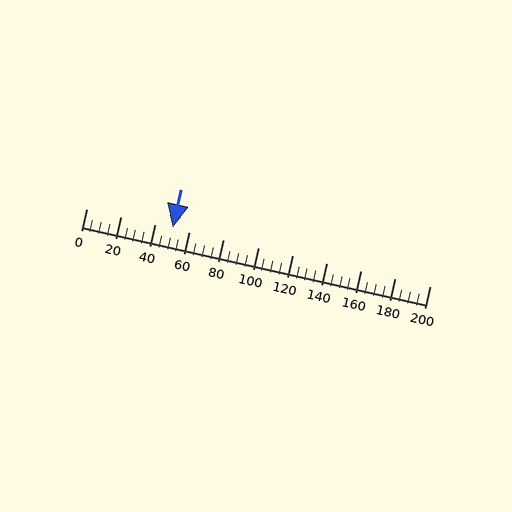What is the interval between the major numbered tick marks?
The major tick marks are spaced 20 units apart.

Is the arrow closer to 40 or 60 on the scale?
The arrow is closer to 60.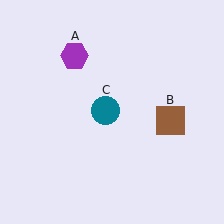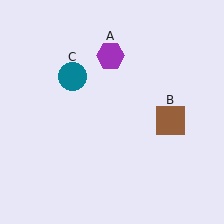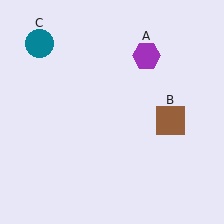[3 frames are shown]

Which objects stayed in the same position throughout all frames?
Brown square (object B) remained stationary.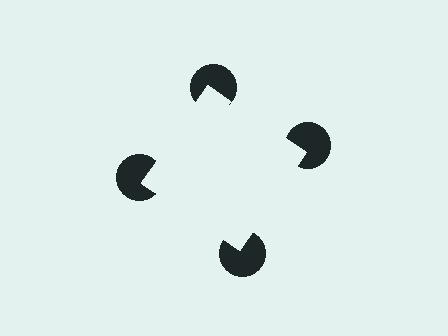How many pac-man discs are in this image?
There are 4 — one at each vertex of the illusory square.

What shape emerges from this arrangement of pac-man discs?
An illusory square — its edges are inferred from the aligned wedge cuts in the pac-man discs, not physically drawn.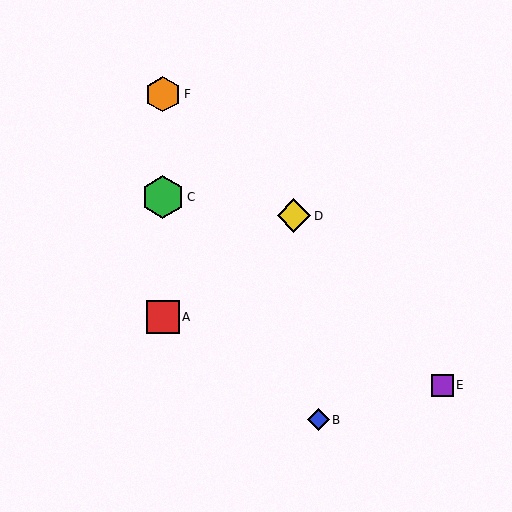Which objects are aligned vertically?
Objects A, C, F are aligned vertically.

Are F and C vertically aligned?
Yes, both are at x≈163.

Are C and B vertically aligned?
No, C is at x≈163 and B is at x≈318.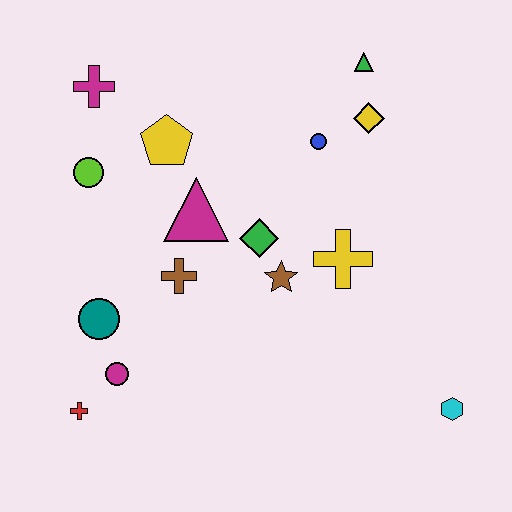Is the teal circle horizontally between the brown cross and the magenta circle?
No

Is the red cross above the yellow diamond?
No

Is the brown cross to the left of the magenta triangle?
Yes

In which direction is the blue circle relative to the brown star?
The blue circle is above the brown star.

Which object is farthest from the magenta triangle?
The cyan hexagon is farthest from the magenta triangle.